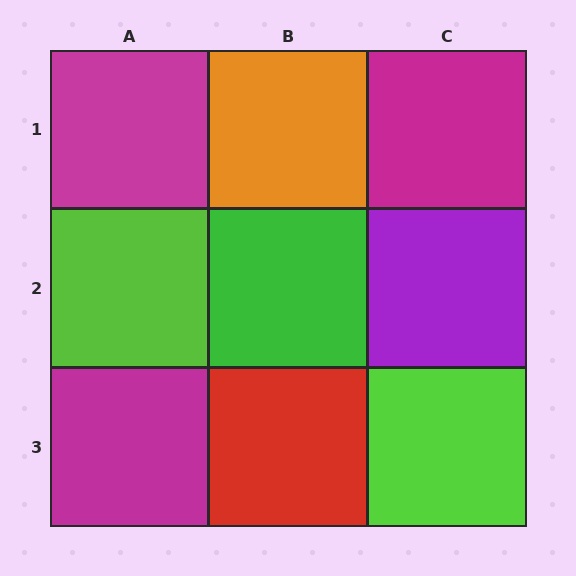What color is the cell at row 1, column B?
Orange.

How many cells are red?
1 cell is red.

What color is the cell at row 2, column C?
Purple.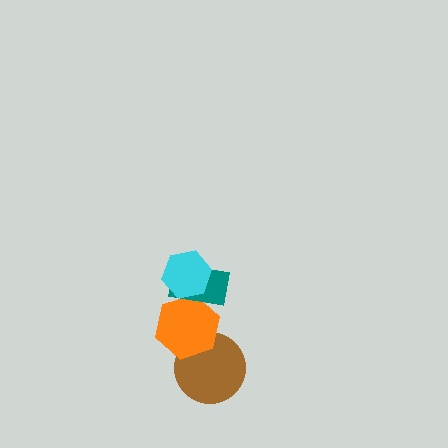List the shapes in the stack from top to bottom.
From top to bottom: the cyan hexagon, the teal rectangle, the orange hexagon, the brown circle.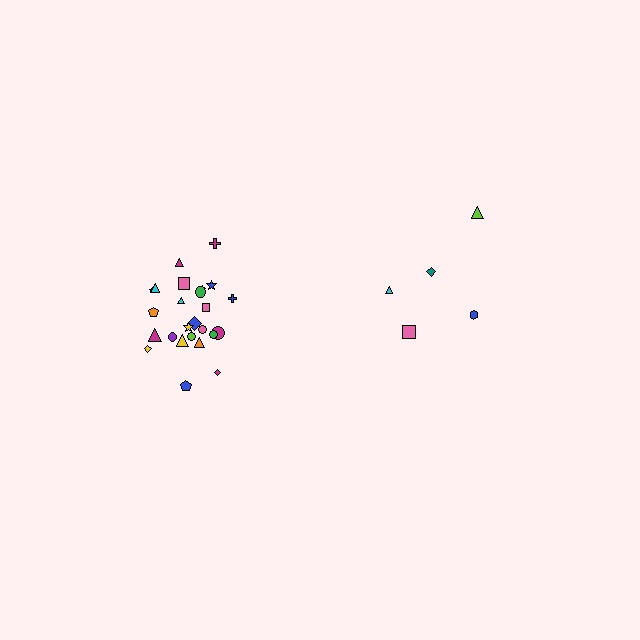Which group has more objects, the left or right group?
The left group.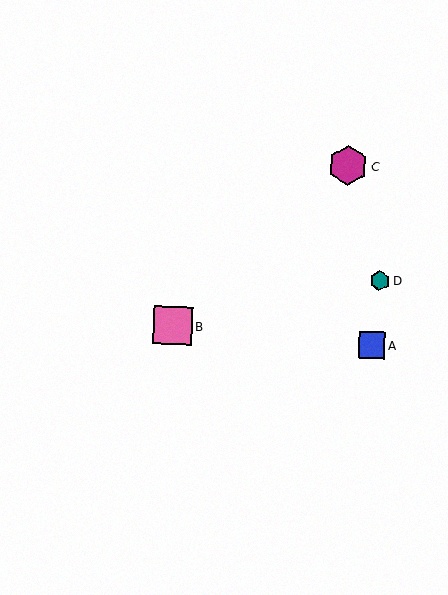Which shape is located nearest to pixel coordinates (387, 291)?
The teal hexagon (labeled D) at (380, 281) is nearest to that location.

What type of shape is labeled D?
Shape D is a teal hexagon.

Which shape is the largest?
The magenta hexagon (labeled C) is the largest.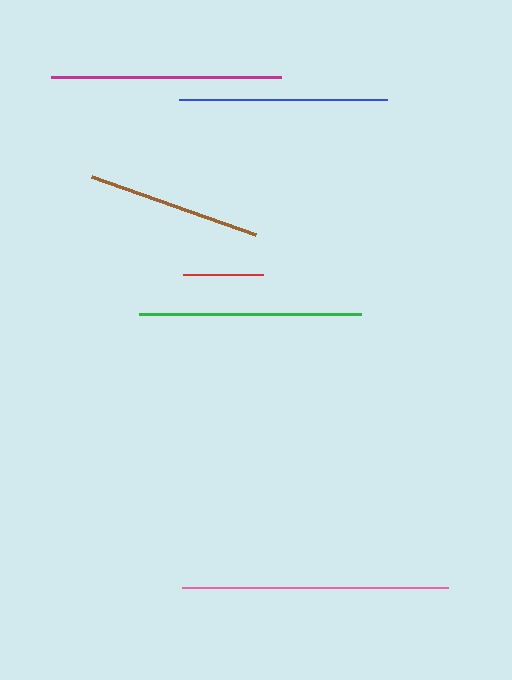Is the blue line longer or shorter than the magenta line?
The magenta line is longer than the blue line.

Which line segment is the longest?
The pink line is the longest at approximately 265 pixels.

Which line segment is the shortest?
The red line is the shortest at approximately 80 pixels.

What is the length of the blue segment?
The blue segment is approximately 208 pixels long.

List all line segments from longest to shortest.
From longest to shortest: pink, magenta, green, blue, brown, red.